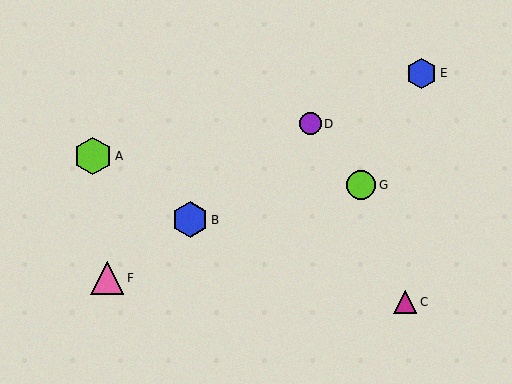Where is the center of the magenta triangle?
The center of the magenta triangle is at (405, 302).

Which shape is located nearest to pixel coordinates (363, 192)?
The lime circle (labeled G) at (361, 185) is nearest to that location.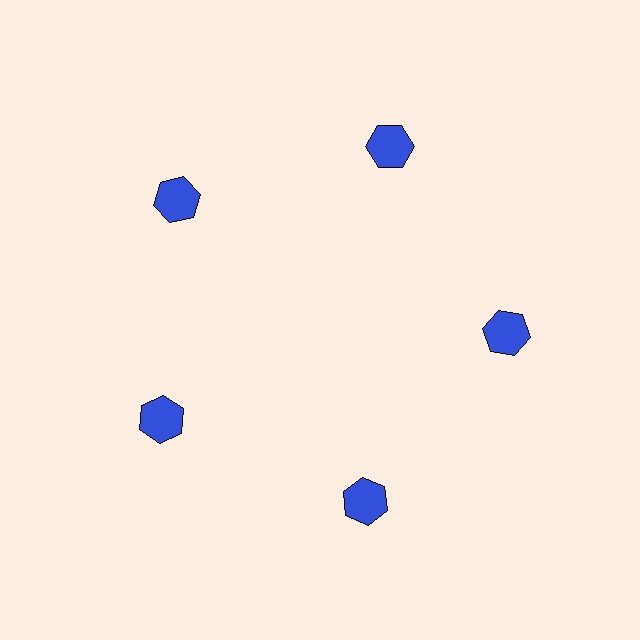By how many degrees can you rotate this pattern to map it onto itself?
The pattern maps onto itself every 72 degrees of rotation.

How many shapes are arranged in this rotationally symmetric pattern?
There are 5 shapes, arranged in 5 groups of 1.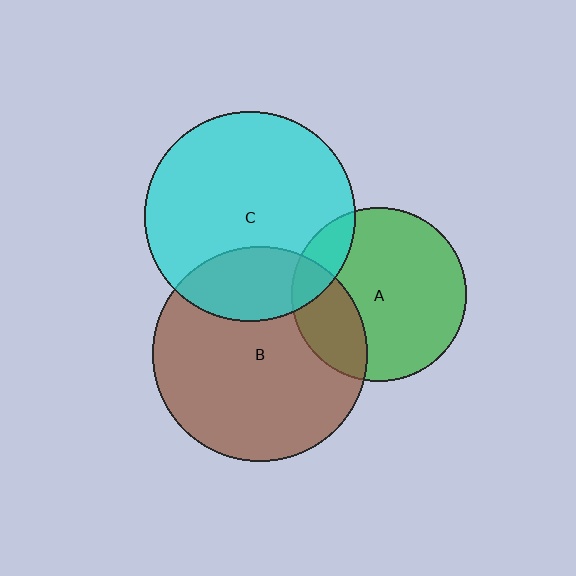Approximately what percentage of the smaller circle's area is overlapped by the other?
Approximately 25%.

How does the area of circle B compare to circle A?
Approximately 1.5 times.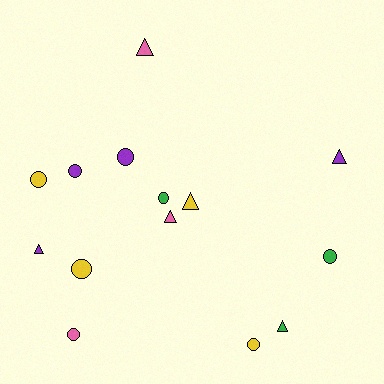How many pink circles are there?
There is 1 pink circle.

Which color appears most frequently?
Purple, with 4 objects.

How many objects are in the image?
There are 14 objects.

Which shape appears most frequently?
Circle, with 8 objects.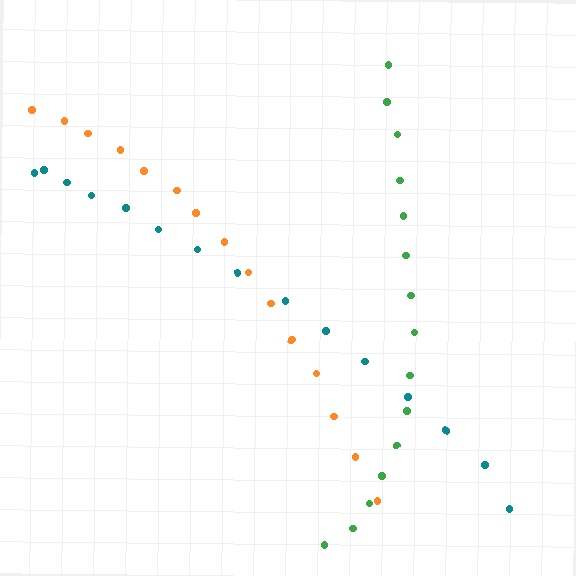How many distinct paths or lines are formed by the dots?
There are 3 distinct paths.